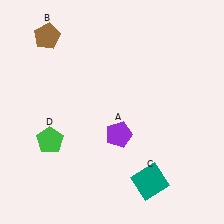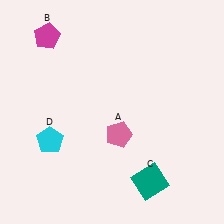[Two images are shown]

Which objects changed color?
A changed from purple to pink. B changed from brown to magenta. D changed from green to cyan.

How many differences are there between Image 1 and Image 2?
There are 3 differences between the two images.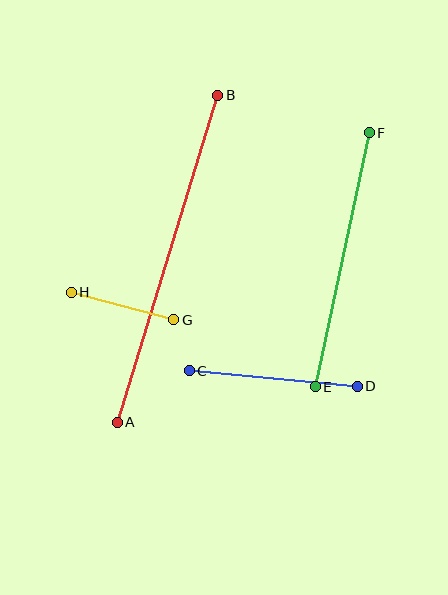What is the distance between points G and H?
The distance is approximately 106 pixels.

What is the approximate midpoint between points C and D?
The midpoint is at approximately (273, 379) pixels.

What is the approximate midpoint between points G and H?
The midpoint is at approximately (122, 306) pixels.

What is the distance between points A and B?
The distance is approximately 342 pixels.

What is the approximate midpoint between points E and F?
The midpoint is at approximately (342, 260) pixels.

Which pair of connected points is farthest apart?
Points A and B are farthest apart.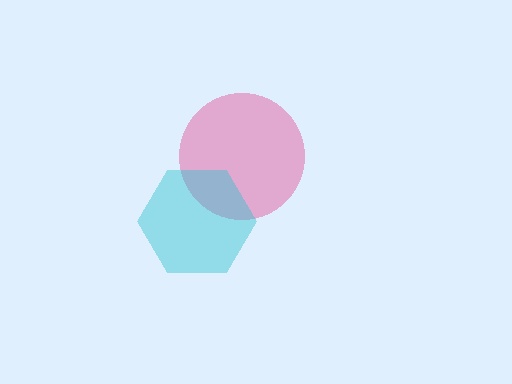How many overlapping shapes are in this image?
There are 2 overlapping shapes in the image.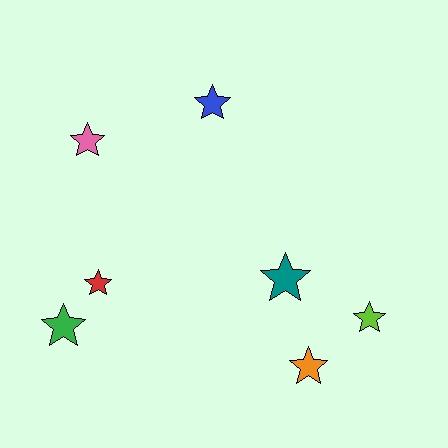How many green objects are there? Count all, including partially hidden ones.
There is 1 green object.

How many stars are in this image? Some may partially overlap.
There are 7 stars.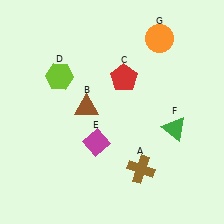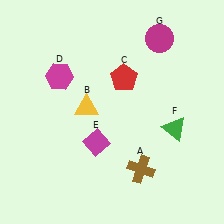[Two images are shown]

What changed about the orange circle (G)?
In Image 1, G is orange. In Image 2, it changed to magenta.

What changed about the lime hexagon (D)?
In Image 1, D is lime. In Image 2, it changed to magenta.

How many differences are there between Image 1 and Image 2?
There are 3 differences between the two images.